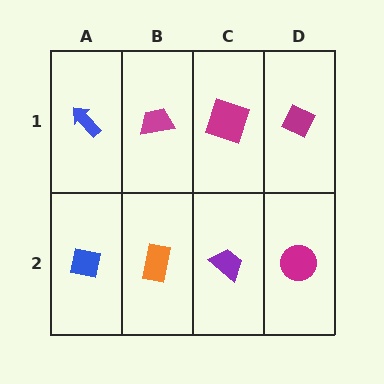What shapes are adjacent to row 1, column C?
A purple trapezoid (row 2, column C), a magenta trapezoid (row 1, column B), a magenta diamond (row 1, column D).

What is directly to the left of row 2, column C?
An orange rectangle.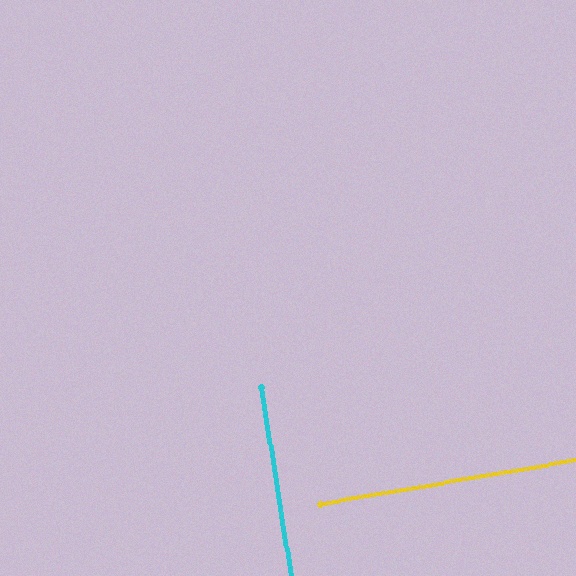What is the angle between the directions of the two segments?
Approximately 89 degrees.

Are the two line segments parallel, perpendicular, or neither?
Perpendicular — they meet at approximately 89°.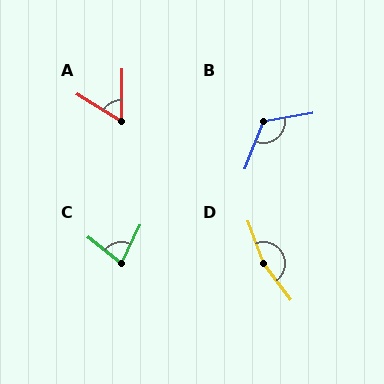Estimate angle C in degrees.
Approximately 77 degrees.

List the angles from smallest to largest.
A (59°), C (77°), B (120°), D (163°).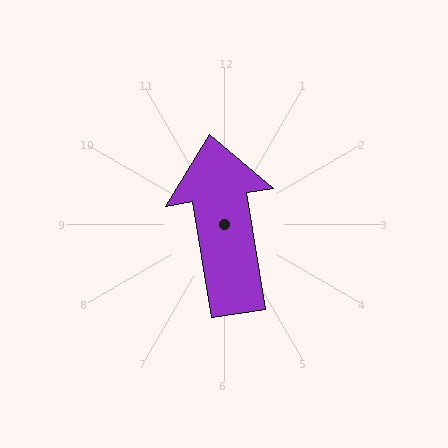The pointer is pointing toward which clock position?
Roughly 12 o'clock.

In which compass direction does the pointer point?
North.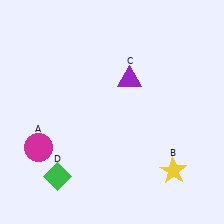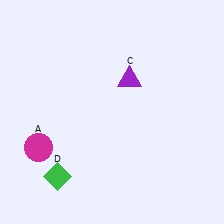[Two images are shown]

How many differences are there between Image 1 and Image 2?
There is 1 difference between the two images.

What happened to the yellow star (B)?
The yellow star (B) was removed in Image 2. It was in the bottom-right area of Image 1.